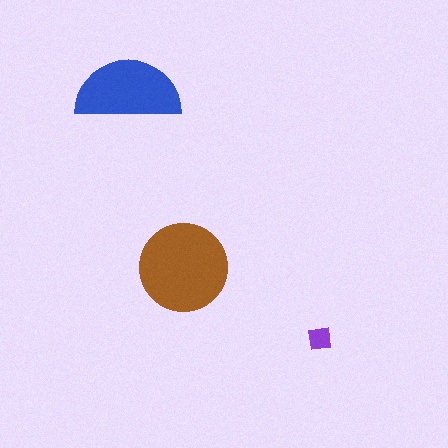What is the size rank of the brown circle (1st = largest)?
1st.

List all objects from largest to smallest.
The brown circle, the blue semicircle, the purple square.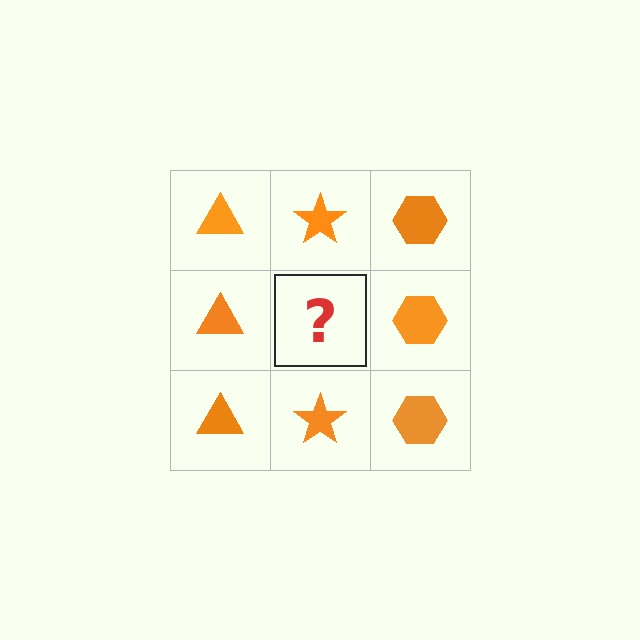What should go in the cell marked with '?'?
The missing cell should contain an orange star.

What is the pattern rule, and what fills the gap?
The rule is that each column has a consistent shape. The gap should be filled with an orange star.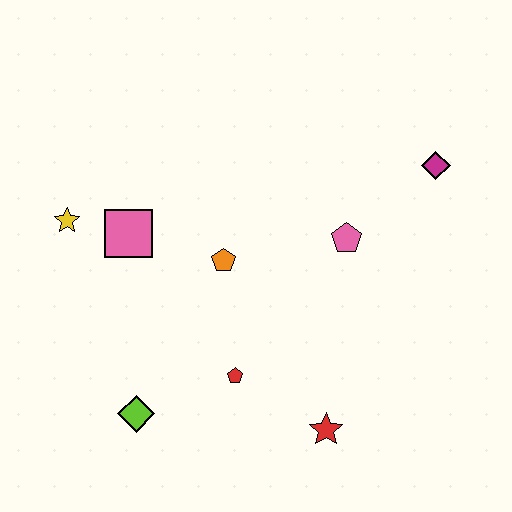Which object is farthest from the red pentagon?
The magenta diamond is farthest from the red pentagon.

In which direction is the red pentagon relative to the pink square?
The red pentagon is below the pink square.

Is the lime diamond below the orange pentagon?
Yes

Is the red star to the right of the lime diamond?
Yes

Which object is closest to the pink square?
The yellow star is closest to the pink square.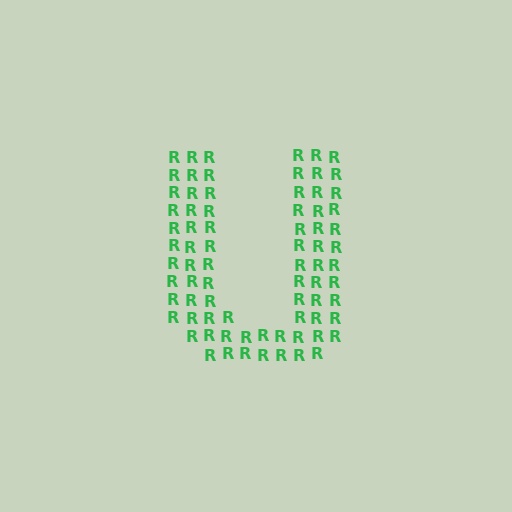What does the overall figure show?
The overall figure shows the letter U.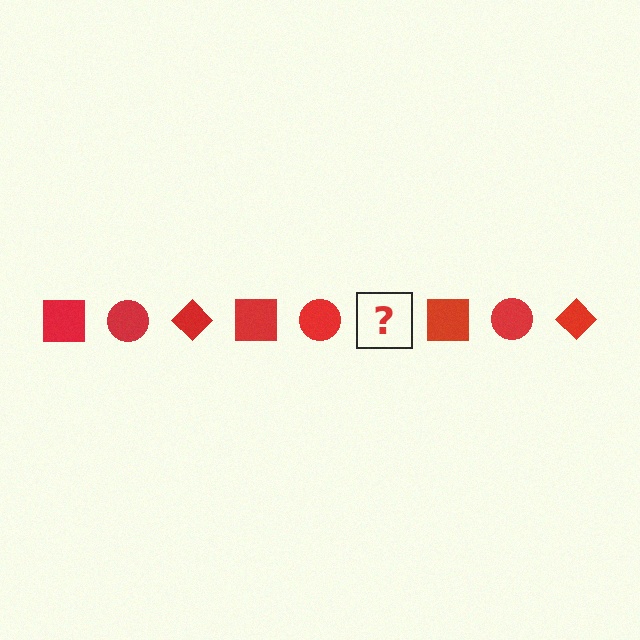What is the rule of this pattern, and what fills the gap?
The rule is that the pattern cycles through square, circle, diamond shapes in red. The gap should be filled with a red diamond.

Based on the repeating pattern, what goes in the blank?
The blank should be a red diamond.